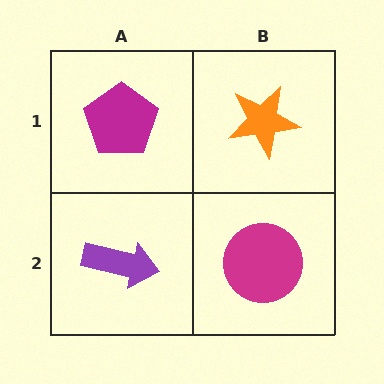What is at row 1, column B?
An orange star.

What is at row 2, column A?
A purple arrow.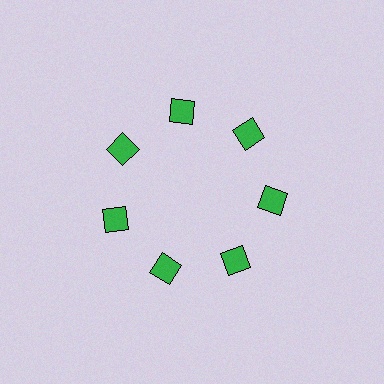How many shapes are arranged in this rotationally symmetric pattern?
There are 7 shapes, arranged in 7 groups of 1.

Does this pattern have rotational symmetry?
Yes, this pattern has 7-fold rotational symmetry. It looks the same after rotating 51 degrees around the center.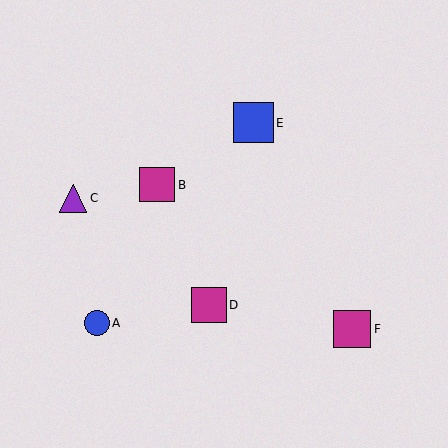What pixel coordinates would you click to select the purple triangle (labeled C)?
Click at (73, 198) to select the purple triangle C.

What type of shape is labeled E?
Shape E is a blue square.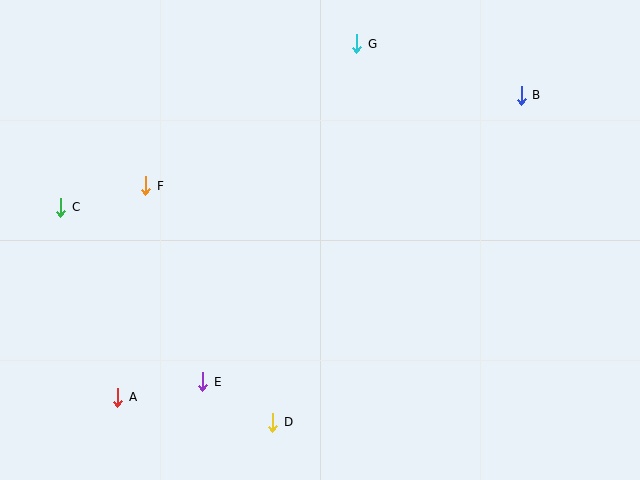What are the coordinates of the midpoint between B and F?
The midpoint between B and F is at (334, 141).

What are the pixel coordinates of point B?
Point B is at (521, 95).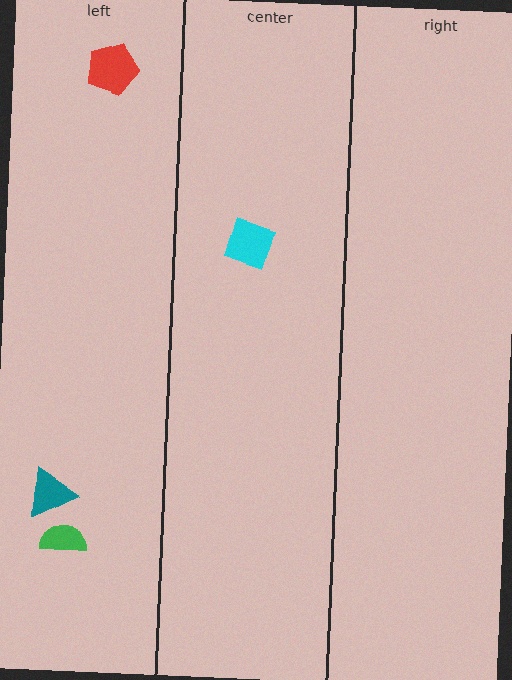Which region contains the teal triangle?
The left region.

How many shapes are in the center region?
1.